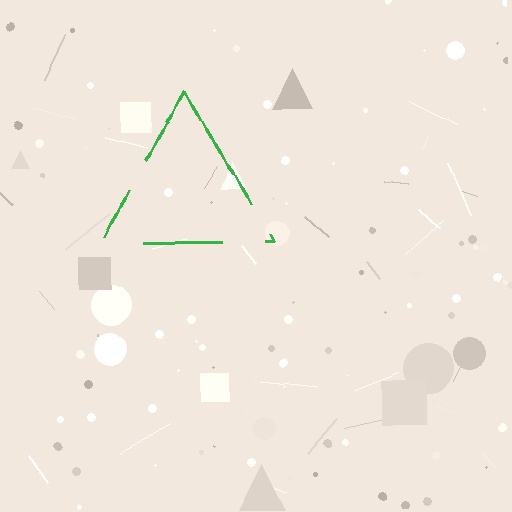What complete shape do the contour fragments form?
The contour fragments form a triangle.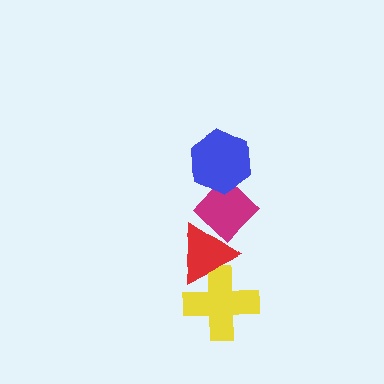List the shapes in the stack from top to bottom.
From top to bottom: the blue hexagon, the magenta diamond, the red triangle, the yellow cross.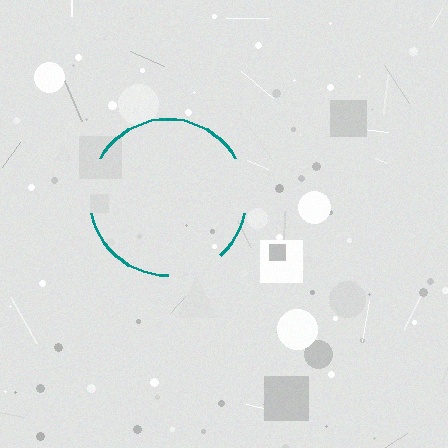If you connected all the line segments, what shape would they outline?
They would outline a circle.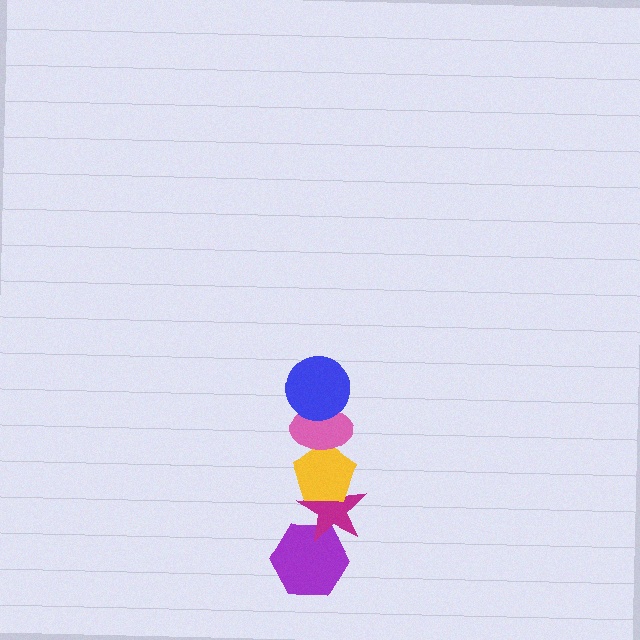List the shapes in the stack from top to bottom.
From top to bottom: the blue circle, the pink ellipse, the yellow pentagon, the magenta star, the purple hexagon.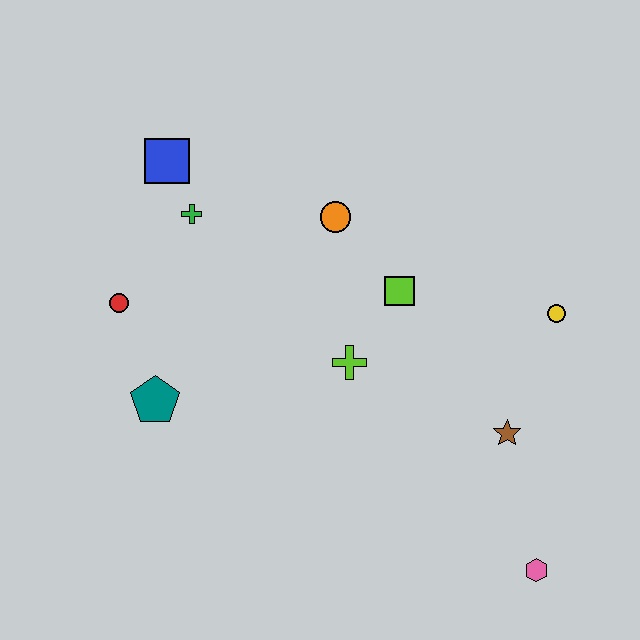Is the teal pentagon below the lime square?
Yes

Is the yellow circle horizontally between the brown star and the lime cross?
No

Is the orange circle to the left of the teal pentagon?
No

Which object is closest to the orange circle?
The lime square is closest to the orange circle.